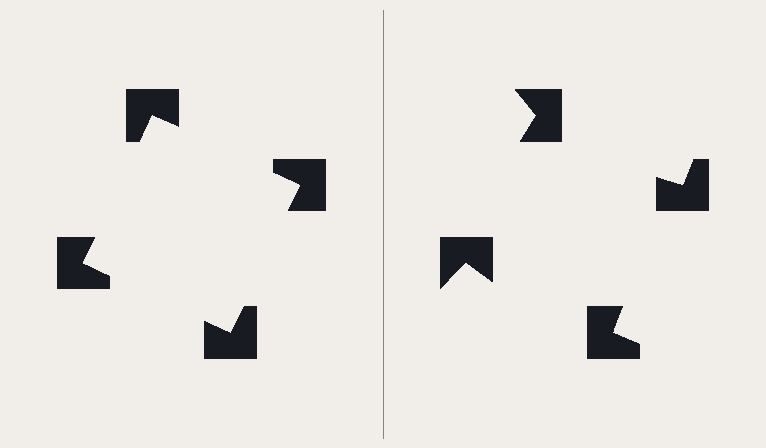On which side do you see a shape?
An illusory square appears on the left side. On the right side the wedge cuts are rotated, so no coherent shape forms.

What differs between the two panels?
The notched squares are positioned identically on both sides; only the wedge orientations differ. On the left they align to a square; on the right they are misaligned.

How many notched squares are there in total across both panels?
8 — 4 on each side.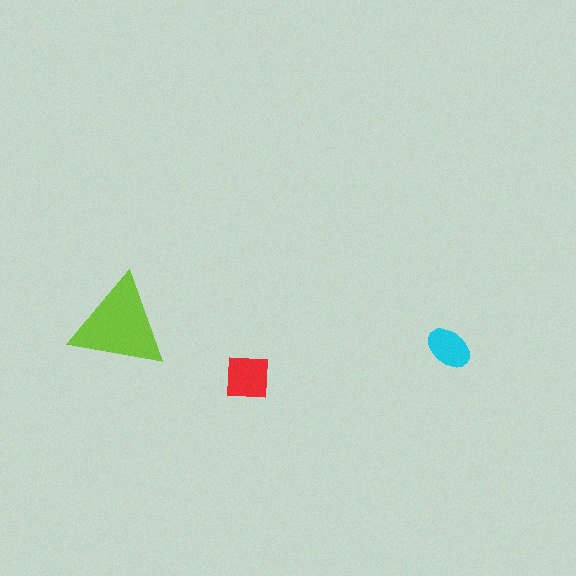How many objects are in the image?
There are 3 objects in the image.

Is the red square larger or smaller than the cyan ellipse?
Larger.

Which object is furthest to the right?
The cyan ellipse is rightmost.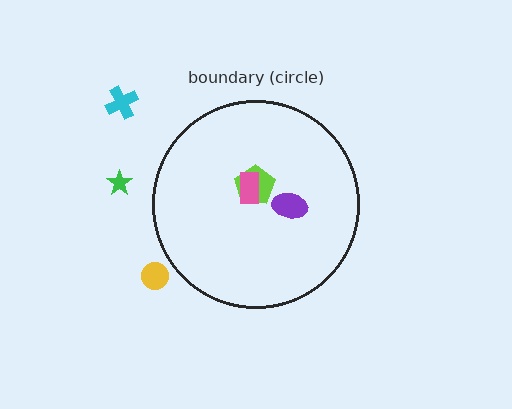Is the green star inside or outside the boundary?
Outside.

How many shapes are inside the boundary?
3 inside, 3 outside.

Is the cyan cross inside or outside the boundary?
Outside.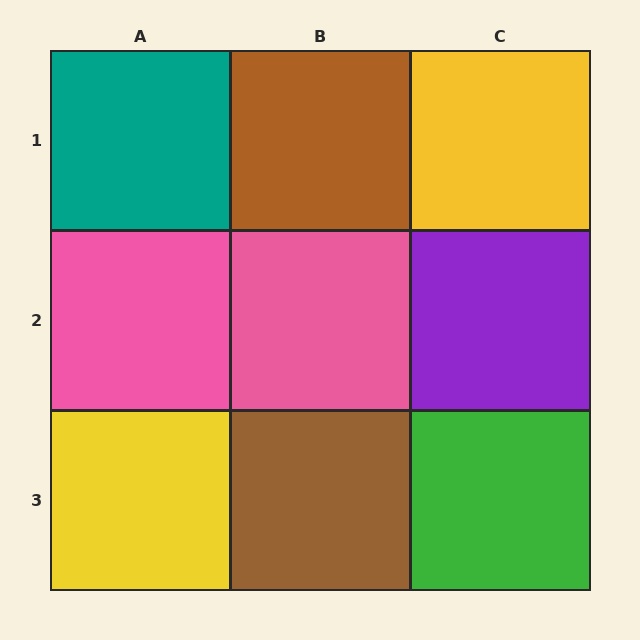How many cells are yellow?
2 cells are yellow.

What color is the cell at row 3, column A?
Yellow.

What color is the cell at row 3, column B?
Brown.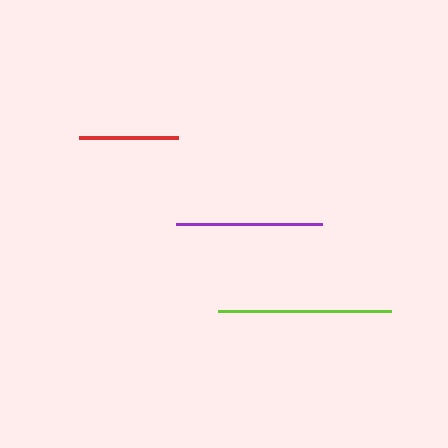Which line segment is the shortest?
The red line is the shortest at approximately 99 pixels.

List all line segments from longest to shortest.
From longest to shortest: lime, purple, red.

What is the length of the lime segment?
The lime segment is approximately 173 pixels long.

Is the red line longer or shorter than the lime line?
The lime line is longer than the red line.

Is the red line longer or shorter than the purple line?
The purple line is longer than the red line.